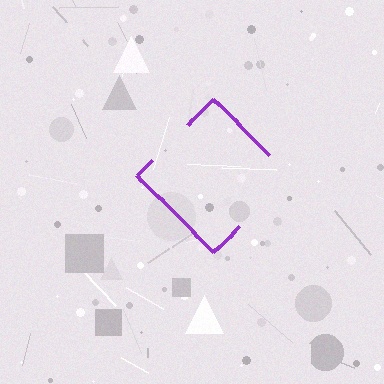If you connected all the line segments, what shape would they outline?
They would outline a diamond.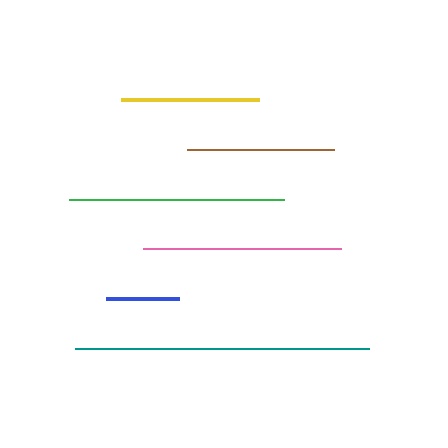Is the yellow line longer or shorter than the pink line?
The pink line is longer than the yellow line.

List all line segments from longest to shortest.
From longest to shortest: teal, green, pink, brown, yellow, blue.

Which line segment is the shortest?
The blue line is the shortest at approximately 73 pixels.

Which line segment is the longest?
The teal line is the longest at approximately 294 pixels.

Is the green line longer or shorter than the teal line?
The teal line is longer than the green line.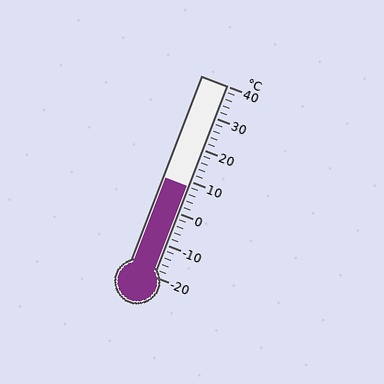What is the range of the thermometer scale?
The thermometer scale ranges from -20°C to 40°C.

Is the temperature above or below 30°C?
The temperature is below 30°C.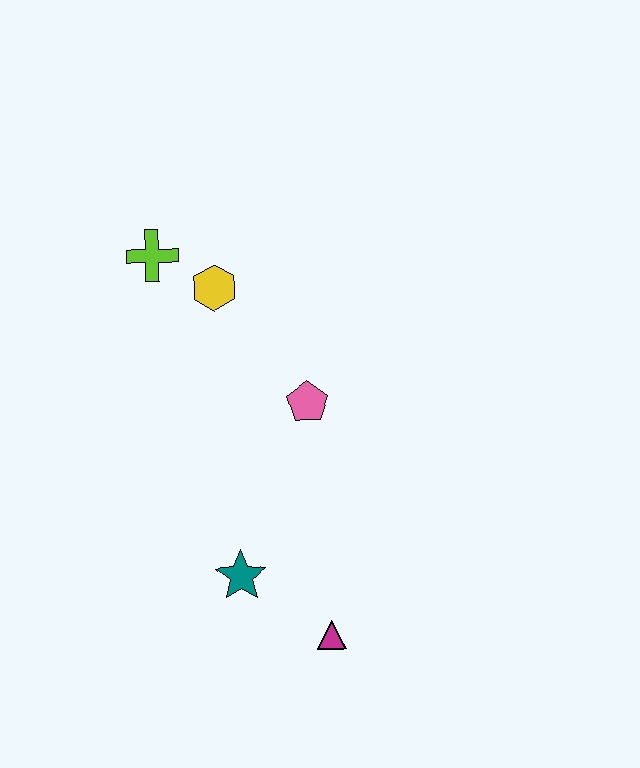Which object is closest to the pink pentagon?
The yellow hexagon is closest to the pink pentagon.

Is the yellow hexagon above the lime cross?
No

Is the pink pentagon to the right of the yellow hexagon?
Yes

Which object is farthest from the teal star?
The lime cross is farthest from the teal star.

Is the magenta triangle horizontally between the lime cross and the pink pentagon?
No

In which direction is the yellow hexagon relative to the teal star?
The yellow hexagon is above the teal star.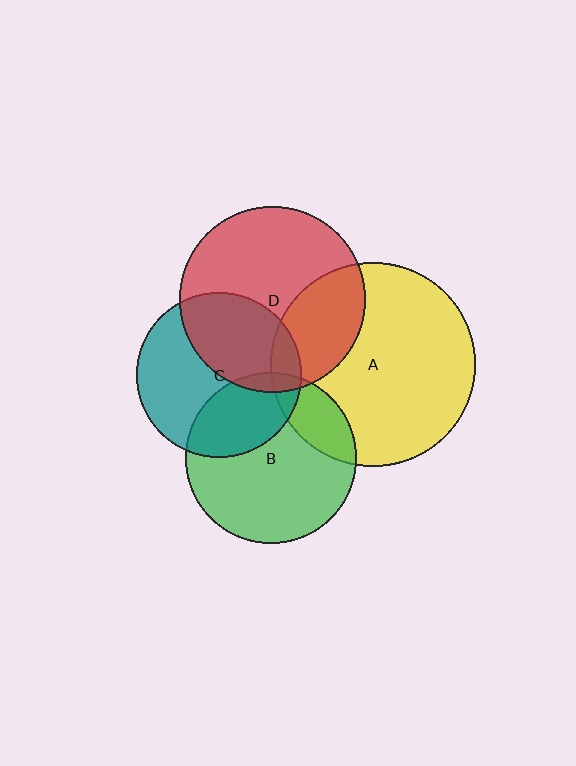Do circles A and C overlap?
Yes.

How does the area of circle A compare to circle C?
Approximately 1.5 times.